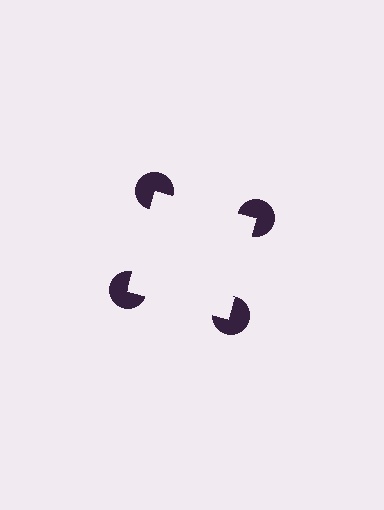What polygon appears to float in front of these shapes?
An illusory square — its edges are inferred from the aligned wedge cuts in the pac-man discs, not physically drawn.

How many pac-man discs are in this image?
There are 4 — one at each vertex of the illusory square.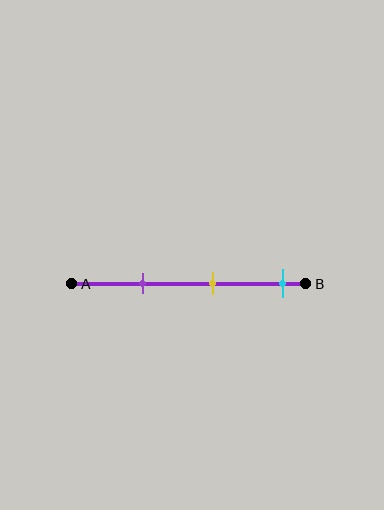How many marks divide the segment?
There are 3 marks dividing the segment.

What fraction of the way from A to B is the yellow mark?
The yellow mark is approximately 60% (0.6) of the way from A to B.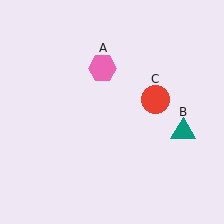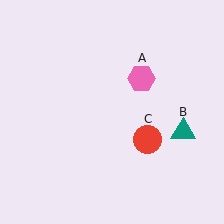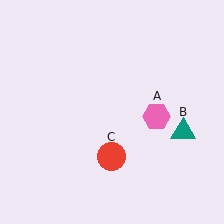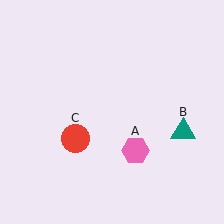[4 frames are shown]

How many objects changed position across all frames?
2 objects changed position: pink hexagon (object A), red circle (object C).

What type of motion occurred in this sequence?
The pink hexagon (object A), red circle (object C) rotated clockwise around the center of the scene.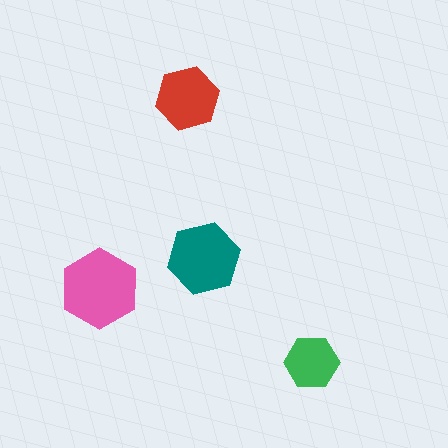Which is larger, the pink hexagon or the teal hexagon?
The pink one.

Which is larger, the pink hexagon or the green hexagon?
The pink one.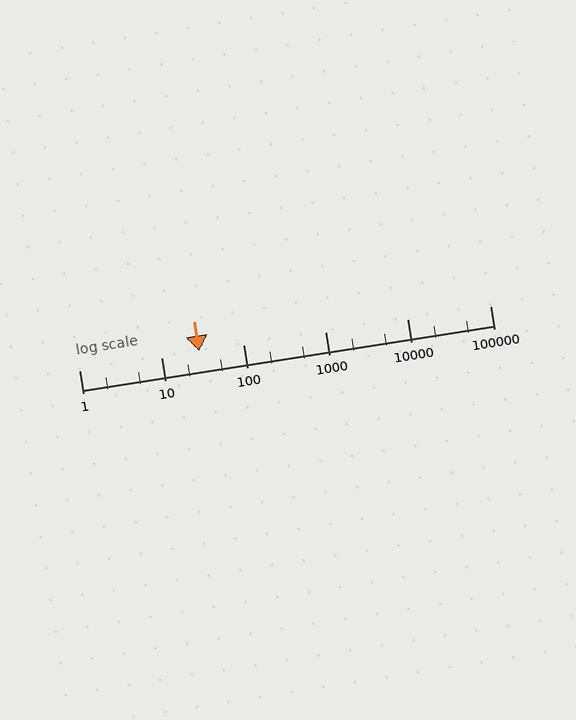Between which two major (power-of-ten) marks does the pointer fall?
The pointer is between 10 and 100.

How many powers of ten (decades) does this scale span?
The scale spans 5 decades, from 1 to 100000.